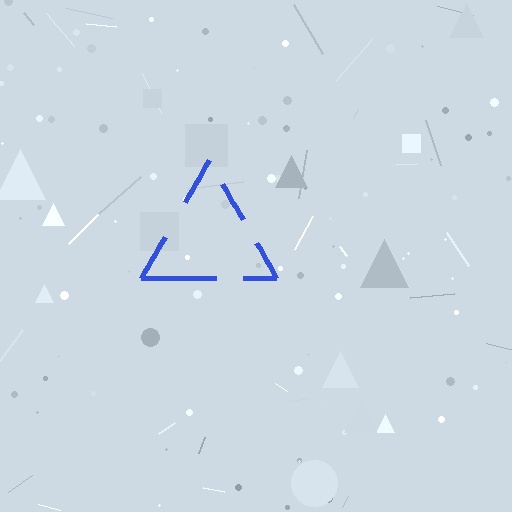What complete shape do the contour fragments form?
The contour fragments form a triangle.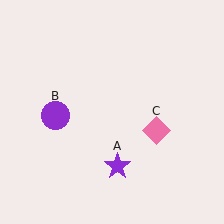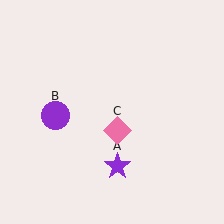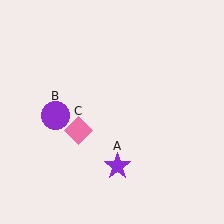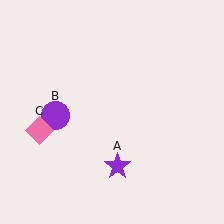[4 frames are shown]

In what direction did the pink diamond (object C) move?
The pink diamond (object C) moved left.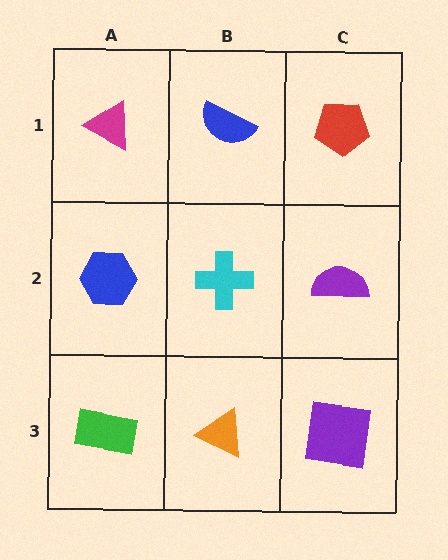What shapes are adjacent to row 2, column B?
A blue semicircle (row 1, column B), an orange triangle (row 3, column B), a blue hexagon (row 2, column A), a purple semicircle (row 2, column C).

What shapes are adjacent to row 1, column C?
A purple semicircle (row 2, column C), a blue semicircle (row 1, column B).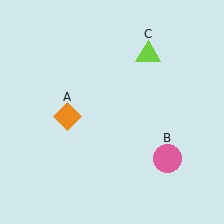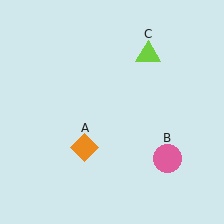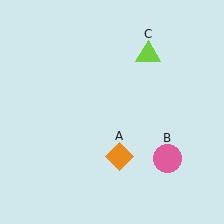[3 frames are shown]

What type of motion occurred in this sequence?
The orange diamond (object A) rotated counterclockwise around the center of the scene.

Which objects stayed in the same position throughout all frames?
Pink circle (object B) and lime triangle (object C) remained stationary.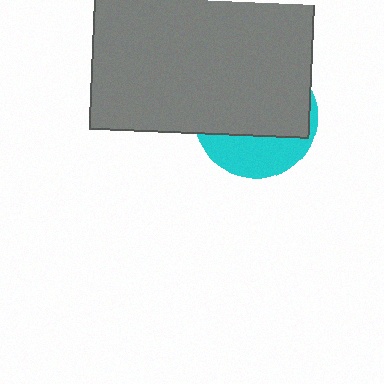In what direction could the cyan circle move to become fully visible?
The cyan circle could move down. That would shift it out from behind the gray rectangle entirely.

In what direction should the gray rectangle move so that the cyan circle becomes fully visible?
The gray rectangle should move up. That is the shortest direction to clear the overlap and leave the cyan circle fully visible.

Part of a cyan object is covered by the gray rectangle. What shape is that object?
It is a circle.